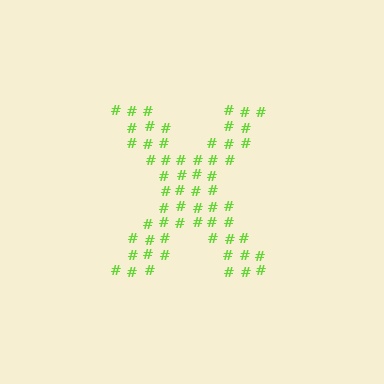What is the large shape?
The large shape is the letter X.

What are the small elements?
The small elements are hash symbols.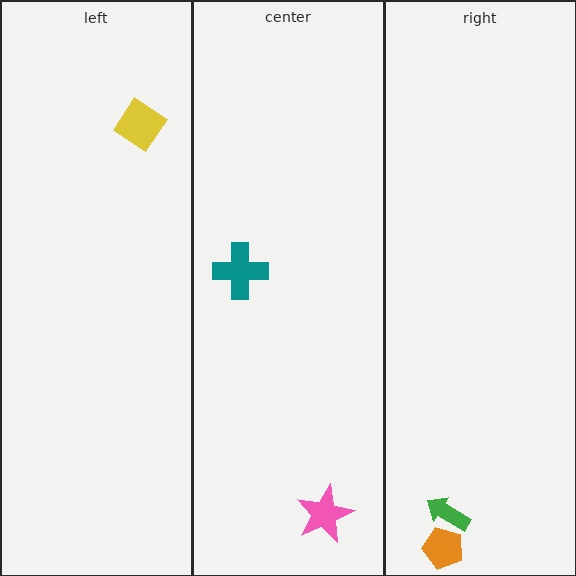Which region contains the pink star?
The center region.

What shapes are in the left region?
The yellow diamond.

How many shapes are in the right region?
2.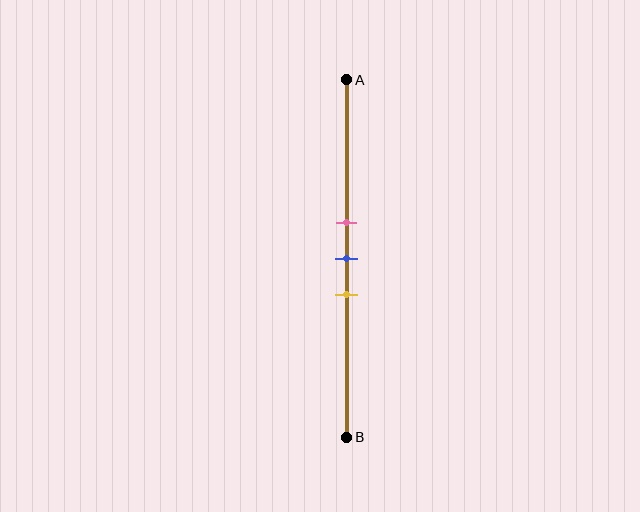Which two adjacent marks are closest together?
The pink and blue marks are the closest adjacent pair.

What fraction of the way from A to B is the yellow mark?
The yellow mark is approximately 60% (0.6) of the way from A to B.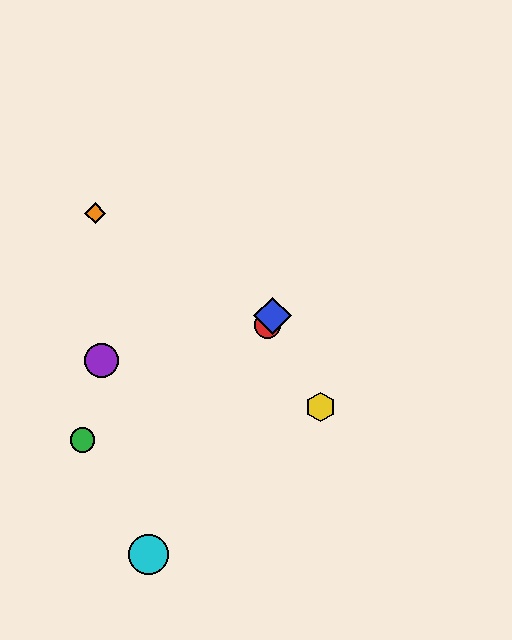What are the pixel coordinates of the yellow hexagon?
The yellow hexagon is at (321, 407).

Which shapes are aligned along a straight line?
The red circle, the blue diamond, the cyan circle are aligned along a straight line.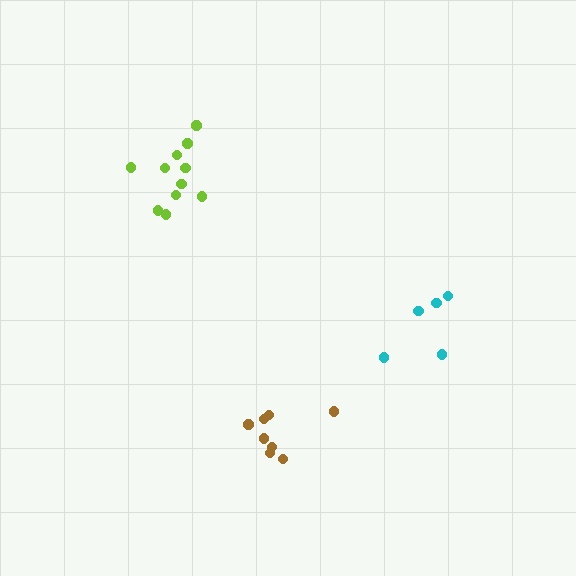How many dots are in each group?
Group 1: 5 dots, Group 2: 11 dots, Group 3: 8 dots (24 total).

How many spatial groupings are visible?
There are 3 spatial groupings.